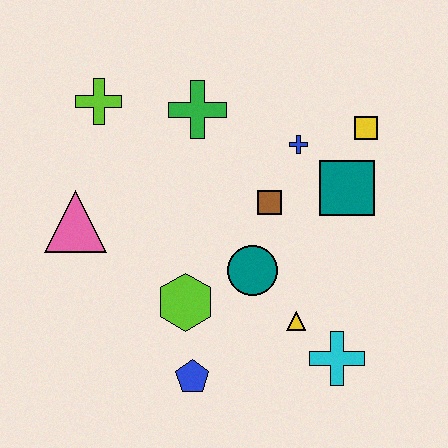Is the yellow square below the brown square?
No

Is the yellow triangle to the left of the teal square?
Yes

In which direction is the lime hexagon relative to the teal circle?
The lime hexagon is to the left of the teal circle.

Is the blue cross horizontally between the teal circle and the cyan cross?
Yes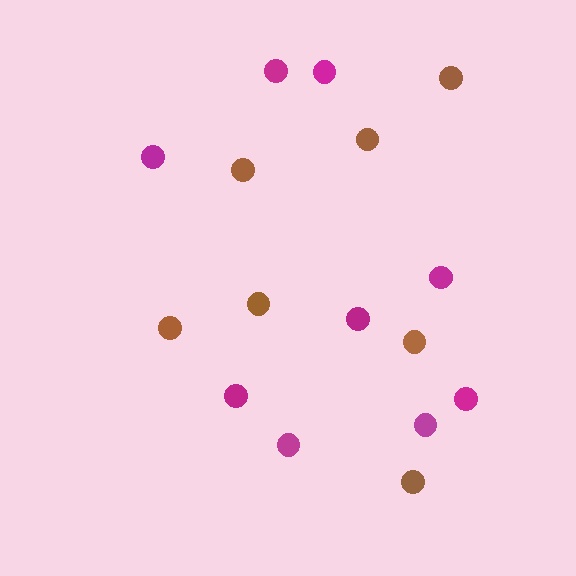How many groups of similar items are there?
There are 2 groups: one group of brown circles (7) and one group of magenta circles (9).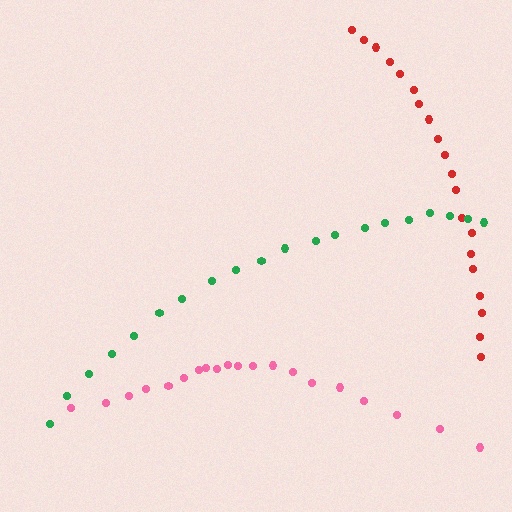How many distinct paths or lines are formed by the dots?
There are 3 distinct paths.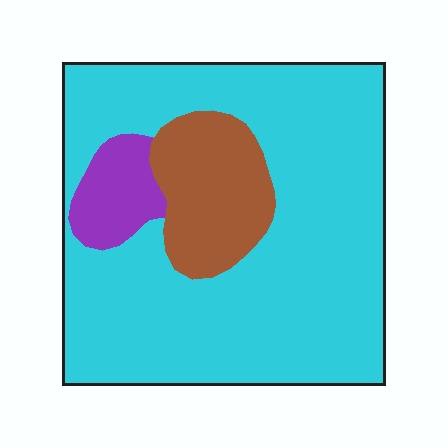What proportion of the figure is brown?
Brown takes up about one sixth (1/6) of the figure.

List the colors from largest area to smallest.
From largest to smallest: cyan, brown, purple.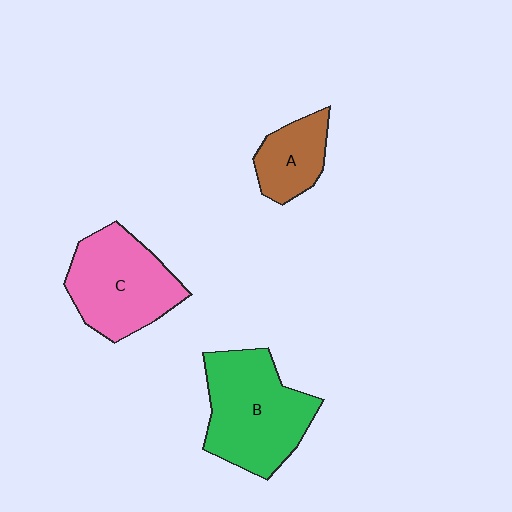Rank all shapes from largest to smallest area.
From largest to smallest: B (green), C (pink), A (brown).